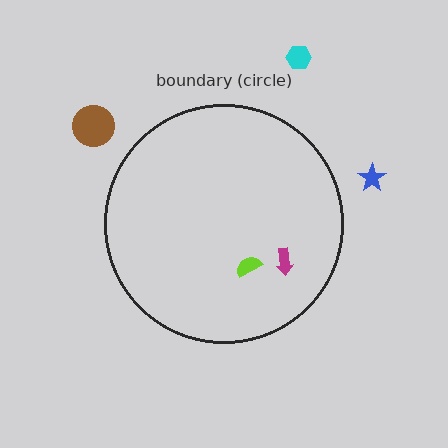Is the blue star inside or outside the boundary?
Outside.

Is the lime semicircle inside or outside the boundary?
Inside.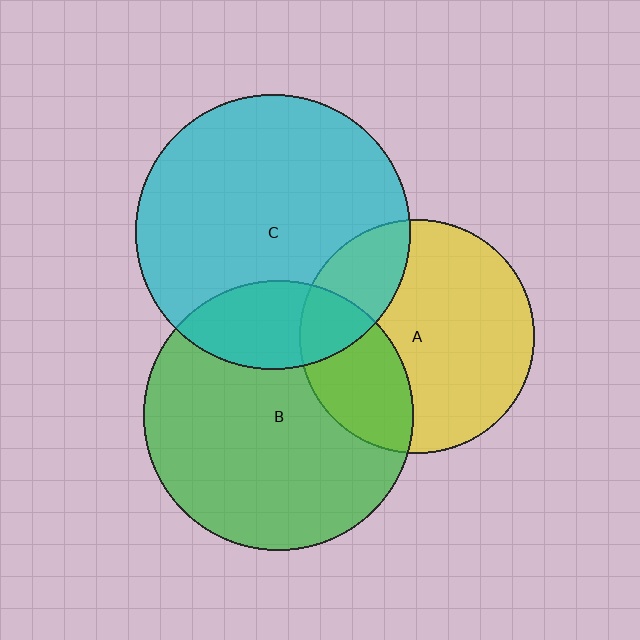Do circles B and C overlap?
Yes.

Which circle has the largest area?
Circle C (cyan).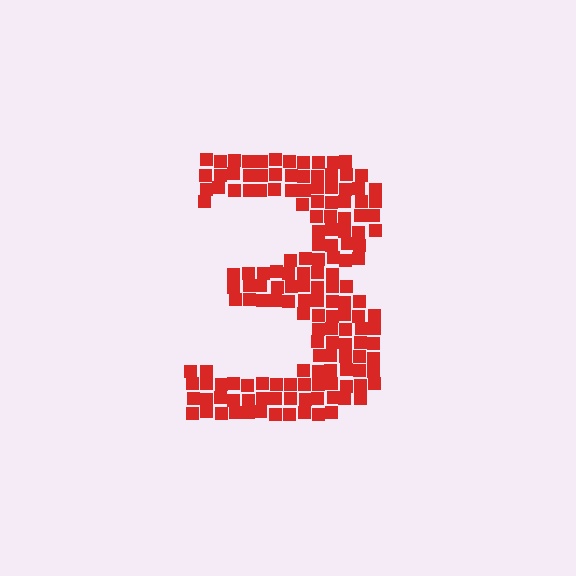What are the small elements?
The small elements are squares.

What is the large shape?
The large shape is the digit 3.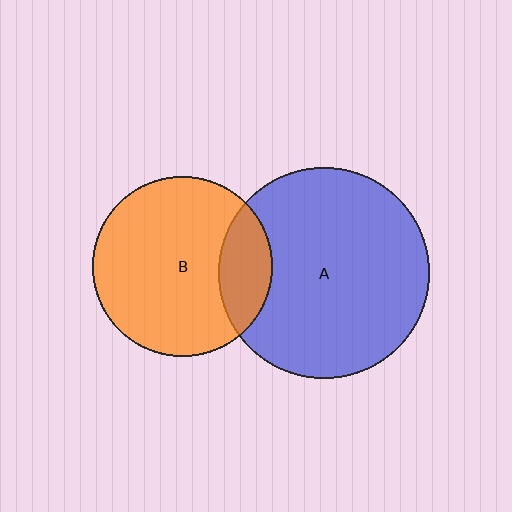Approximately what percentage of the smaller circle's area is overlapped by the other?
Approximately 20%.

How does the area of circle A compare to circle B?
Approximately 1.4 times.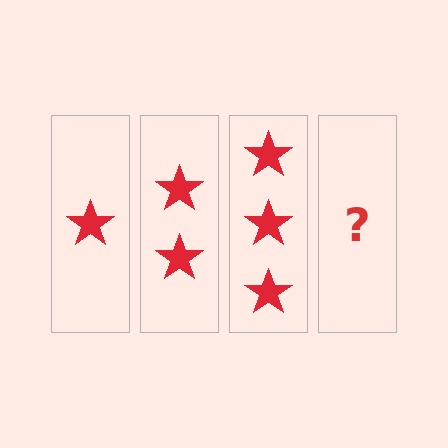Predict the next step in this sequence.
The next step is 4 stars.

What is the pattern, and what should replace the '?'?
The pattern is that each step adds one more star. The '?' should be 4 stars.